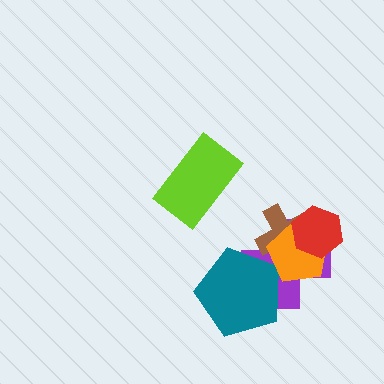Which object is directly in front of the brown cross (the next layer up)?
The orange pentagon is directly in front of the brown cross.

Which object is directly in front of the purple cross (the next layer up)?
The teal pentagon is directly in front of the purple cross.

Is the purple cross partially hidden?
Yes, it is partially covered by another shape.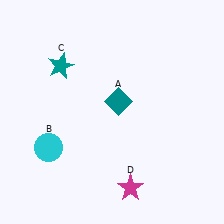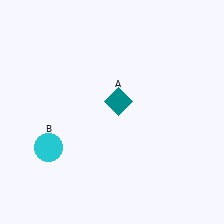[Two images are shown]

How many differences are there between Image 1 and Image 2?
There are 2 differences between the two images.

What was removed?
The teal star (C), the magenta star (D) were removed in Image 2.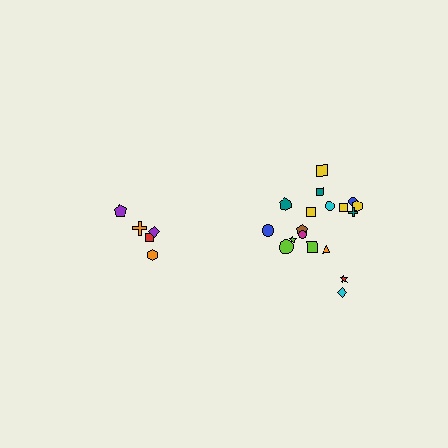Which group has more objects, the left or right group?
The right group.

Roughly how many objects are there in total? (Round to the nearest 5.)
Roughly 25 objects in total.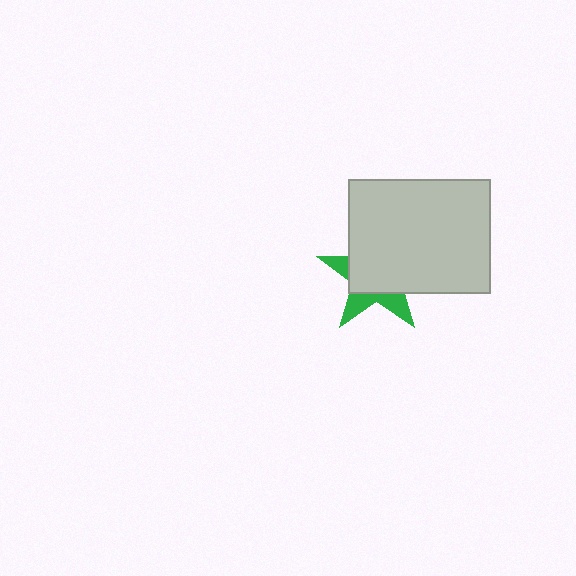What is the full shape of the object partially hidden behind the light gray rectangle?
The partially hidden object is a green star.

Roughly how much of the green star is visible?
A small part of it is visible (roughly 34%).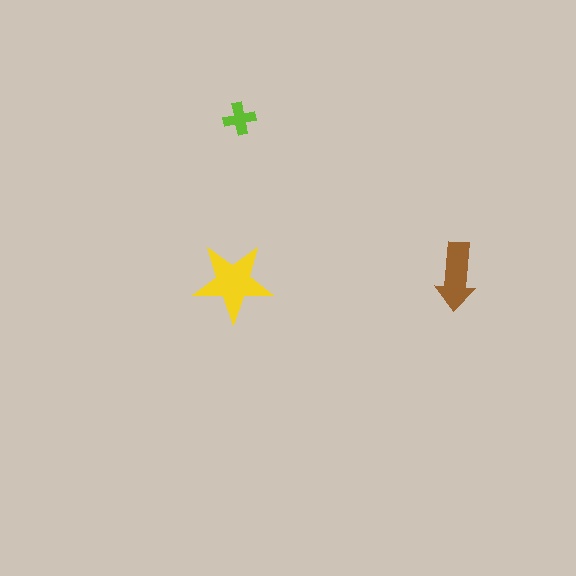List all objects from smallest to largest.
The lime cross, the brown arrow, the yellow star.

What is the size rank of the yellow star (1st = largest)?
1st.